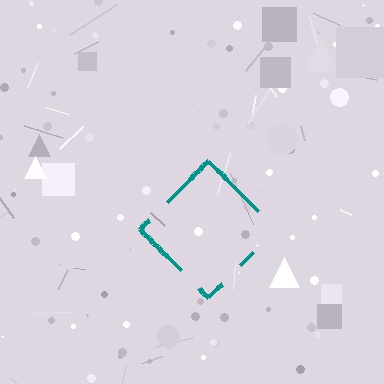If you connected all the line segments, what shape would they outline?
They would outline a diamond.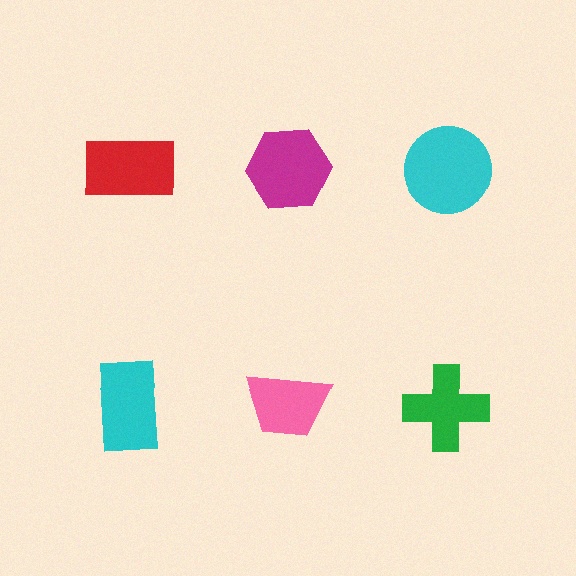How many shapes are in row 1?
3 shapes.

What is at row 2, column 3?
A green cross.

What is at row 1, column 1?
A red rectangle.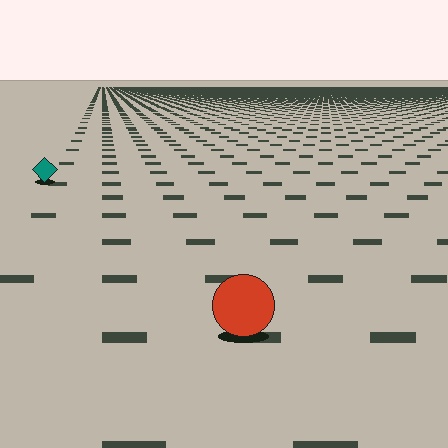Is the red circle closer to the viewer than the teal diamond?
Yes. The red circle is closer — you can tell from the texture gradient: the ground texture is coarser near it.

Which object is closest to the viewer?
The red circle is closest. The texture marks near it are larger and more spread out.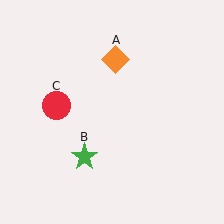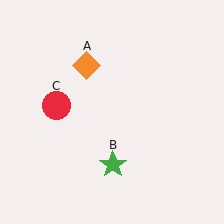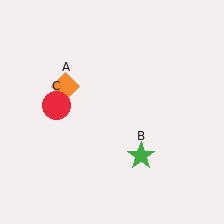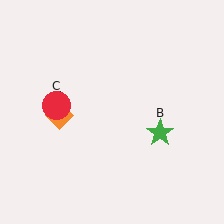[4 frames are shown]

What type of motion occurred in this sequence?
The orange diamond (object A), green star (object B) rotated counterclockwise around the center of the scene.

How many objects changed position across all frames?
2 objects changed position: orange diamond (object A), green star (object B).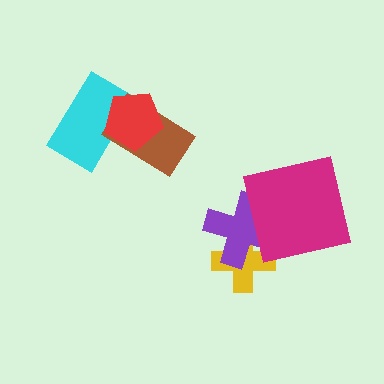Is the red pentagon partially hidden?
No, no other shape covers it.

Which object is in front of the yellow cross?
The purple cross is in front of the yellow cross.